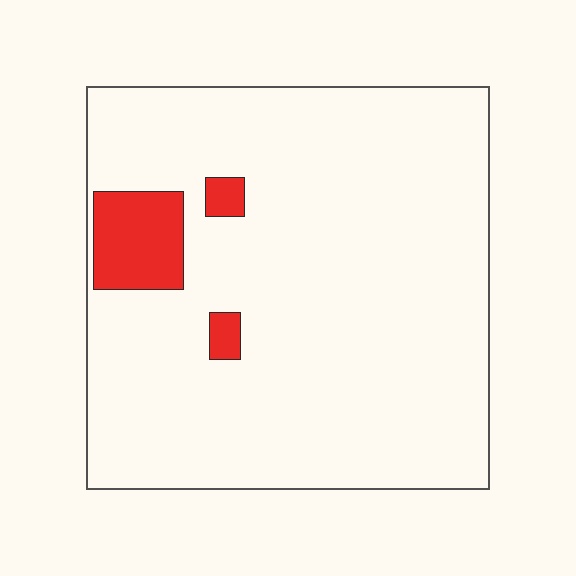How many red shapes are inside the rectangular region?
3.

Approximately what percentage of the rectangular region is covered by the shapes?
Approximately 5%.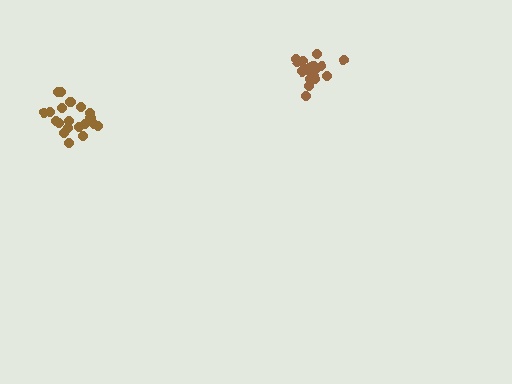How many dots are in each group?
Group 1: 20 dots, Group 2: 18 dots (38 total).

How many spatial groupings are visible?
There are 2 spatial groupings.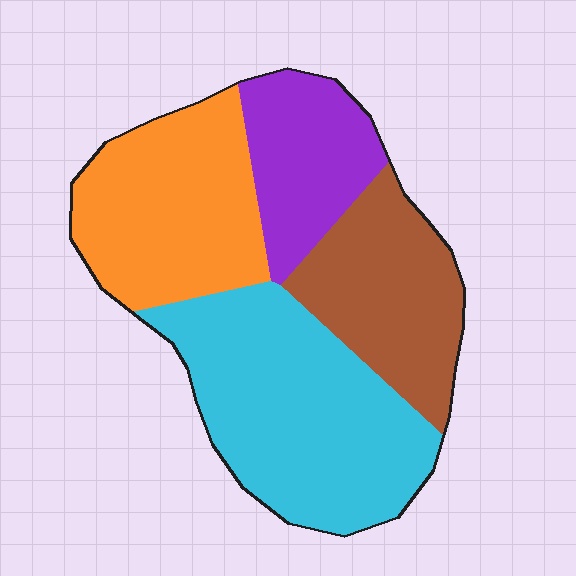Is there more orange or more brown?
Orange.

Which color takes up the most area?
Cyan, at roughly 35%.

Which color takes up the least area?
Purple, at roughly 15%.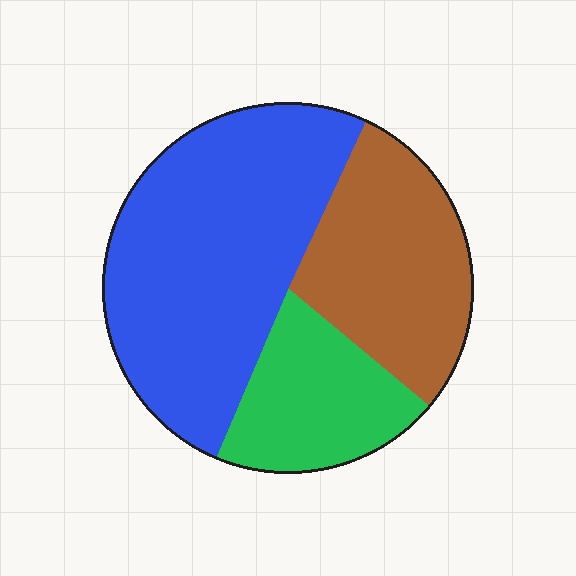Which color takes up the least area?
Green, at roughly 20%.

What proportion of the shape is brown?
Brown covers 29% of the shape.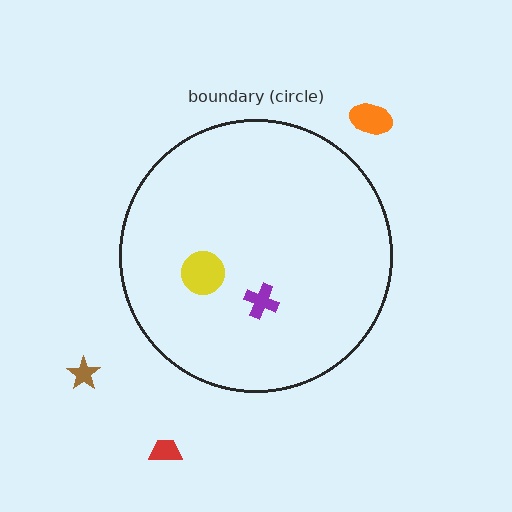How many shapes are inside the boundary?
2 inside, 3 outside.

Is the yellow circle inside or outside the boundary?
Inside.